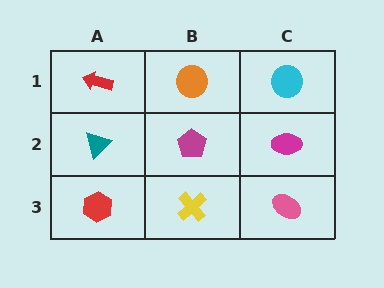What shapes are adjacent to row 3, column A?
A teal triangle (row 2, column A), a yellow cross (row 3, column B).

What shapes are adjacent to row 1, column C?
A magenta ellipse (row 2, column C), an orange circle (row 1, column B).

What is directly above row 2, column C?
A cyan circle.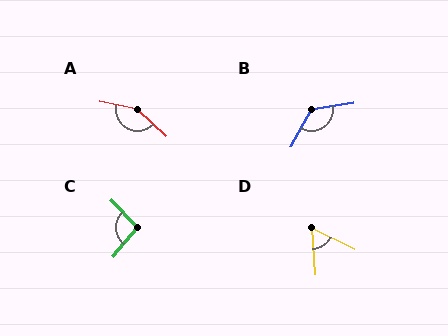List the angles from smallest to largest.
D (59°), C (96°), B (127°), A (148°).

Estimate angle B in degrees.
Approximately 127 degrees.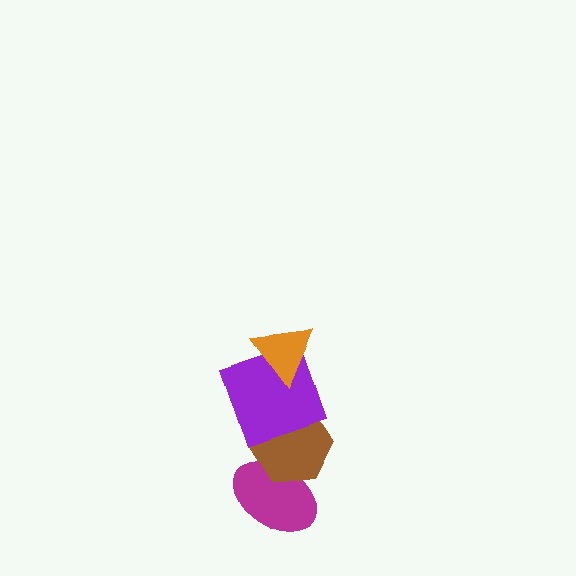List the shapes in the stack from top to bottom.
From top to bottom: the orange triangle, the purple square, the brown hexagon, the magenta ellipse.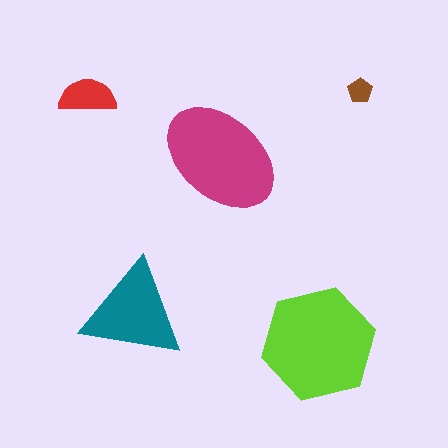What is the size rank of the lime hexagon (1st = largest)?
1st.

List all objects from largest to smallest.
The lime hexagon, the magenta ellipse, the teal triangle, the red semicircle, the brown pentagon.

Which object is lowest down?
The lime hexagon is bottommost.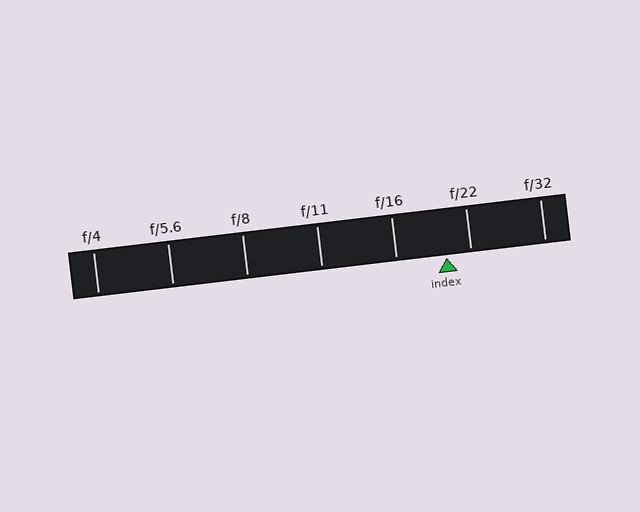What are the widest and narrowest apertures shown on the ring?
The widest aperture shown is f/4 and the narrowest is f/32.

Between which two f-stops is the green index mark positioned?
The index mark is between f/16 and f/22.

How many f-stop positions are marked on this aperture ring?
There are 7 f-stop positions marked.